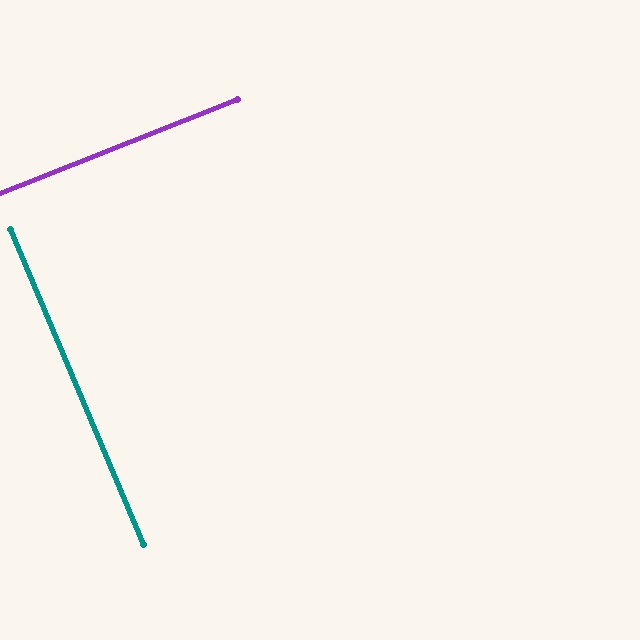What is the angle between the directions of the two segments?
Approximately 89 degrees.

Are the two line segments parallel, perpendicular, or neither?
Perpendicular — they meet at approximately 89°.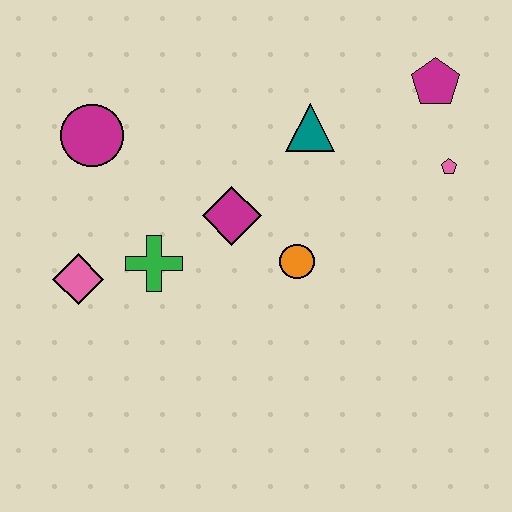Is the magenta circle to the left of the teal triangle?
Yes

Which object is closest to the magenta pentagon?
The pink pentagon is closest to the magenta pentagon.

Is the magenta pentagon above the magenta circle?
Yes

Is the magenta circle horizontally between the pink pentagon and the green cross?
No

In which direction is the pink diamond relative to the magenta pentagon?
The pink diamond is to the left of the magenta pentagon.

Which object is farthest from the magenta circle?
The pink pentagon is farthest from the magenta circle.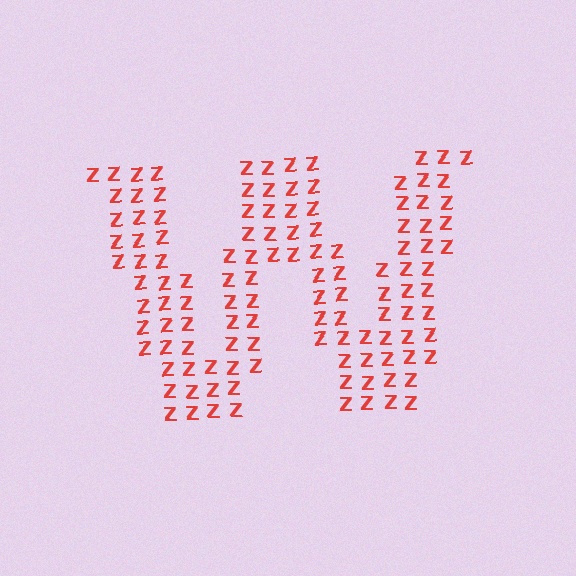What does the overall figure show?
The overall figure shows the letter W.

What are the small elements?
The small elements are letter Z's.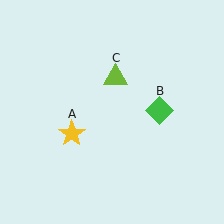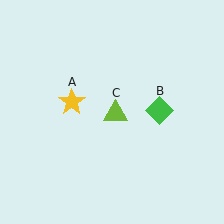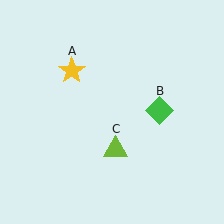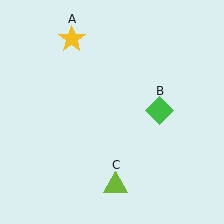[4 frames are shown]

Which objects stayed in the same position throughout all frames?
Green diamond (object B) remained stationary.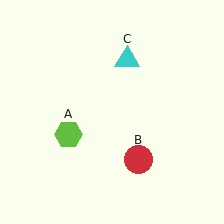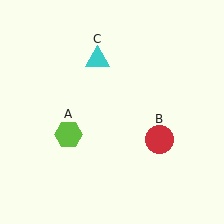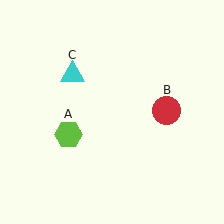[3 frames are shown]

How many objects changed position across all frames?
2 objects changed position: red circle (object B), cyan triangle (object C).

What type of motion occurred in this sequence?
The red circle (object B), cyan triangle (object C) rotated counterclockwise around the center of the scene.